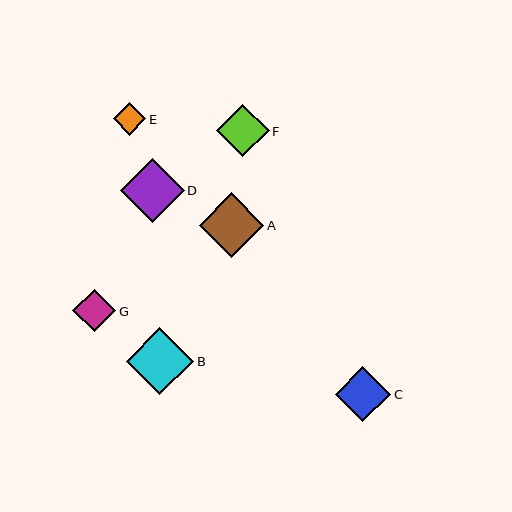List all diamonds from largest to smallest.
From largest to smallest: B, A, D, C, F, G, E.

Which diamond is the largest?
Diamond B is the largest with a size of approximately 67 pixels.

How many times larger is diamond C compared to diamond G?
Diamond C is approximately 1.3 times the size of diamond G.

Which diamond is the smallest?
Diamond E is the smallest with a size of approximately 33 pixels.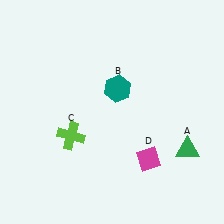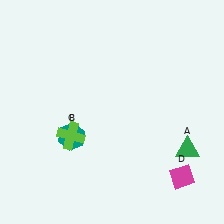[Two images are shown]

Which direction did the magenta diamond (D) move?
The magenta diamond (D) moved right.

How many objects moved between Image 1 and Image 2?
2 objects moved between the two images.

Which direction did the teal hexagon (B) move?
The teal hexagon (B) moved down.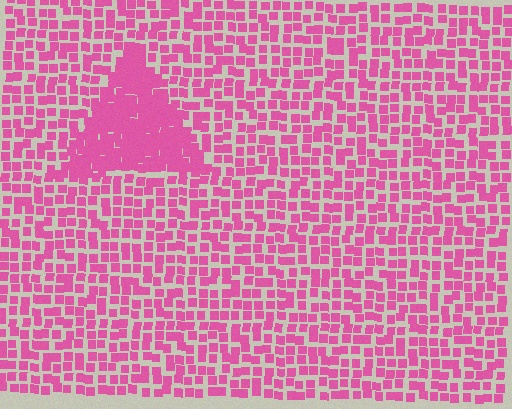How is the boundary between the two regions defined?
The boundary is defined by a change in element density (approximately 2.2x ratio). All elements are the same color, size, and shape.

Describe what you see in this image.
The image contains small pink elements arranged at two different densities. A triangle-shaped region is visible where the elements are more densely packed than the surrounding area.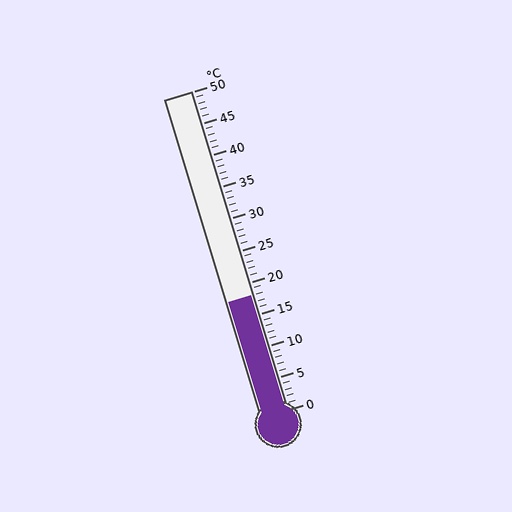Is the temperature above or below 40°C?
The temperature is below 40°C.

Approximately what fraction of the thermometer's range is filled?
The thermometer is filled to approximately 35% of its range.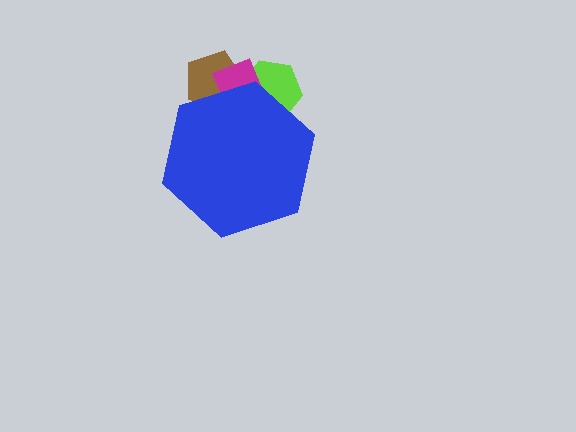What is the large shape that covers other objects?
A blue hexagon.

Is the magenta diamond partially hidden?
Yes, the magenta diamond is partially hidden behind the blue hexagon.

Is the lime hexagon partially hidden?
Yes, the lime hexagon is partially hidden behind the blue hexagon.